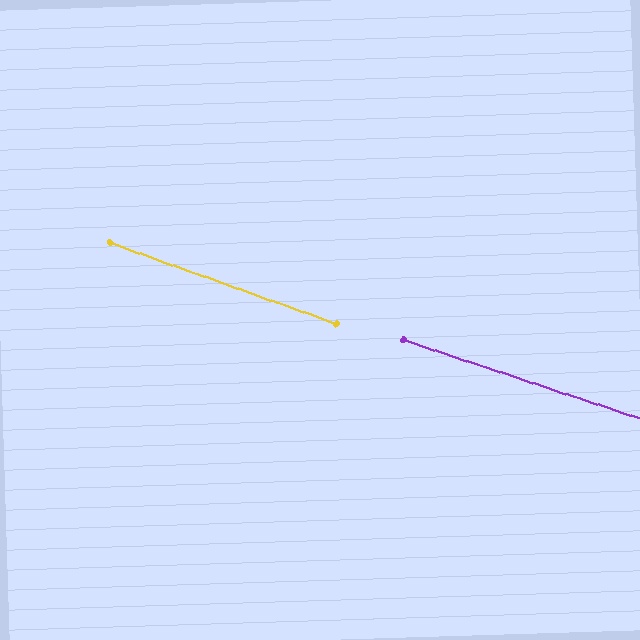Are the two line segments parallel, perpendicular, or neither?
Parallel — their directions differ by only 1.4°.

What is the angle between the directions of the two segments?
Approximately 1 degree.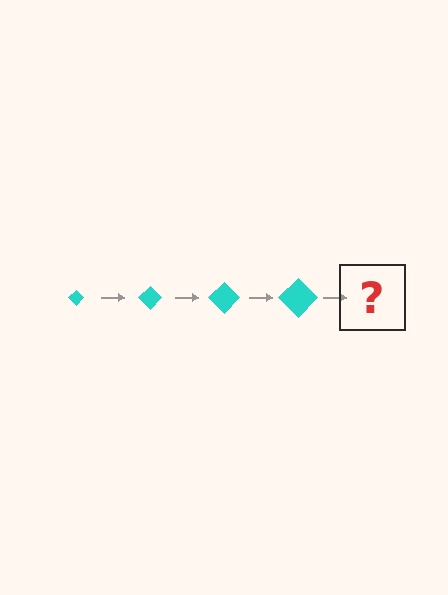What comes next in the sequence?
The next element should be a cyan diamond, larger than the previous one.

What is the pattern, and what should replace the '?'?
The pattern is that the diamond gets progressively larger each step. The '?' should be a cyan diamond, larger than the previous one.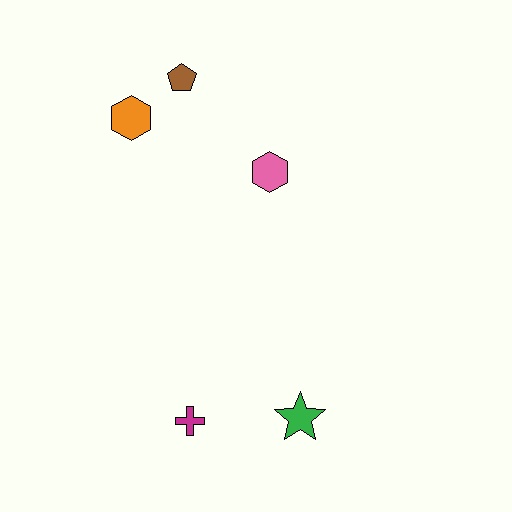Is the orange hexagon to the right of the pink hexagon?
No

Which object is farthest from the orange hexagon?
The green star is farthest from the orange hexagon.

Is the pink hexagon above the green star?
Yes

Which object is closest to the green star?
The magenta cross is closest to the green star.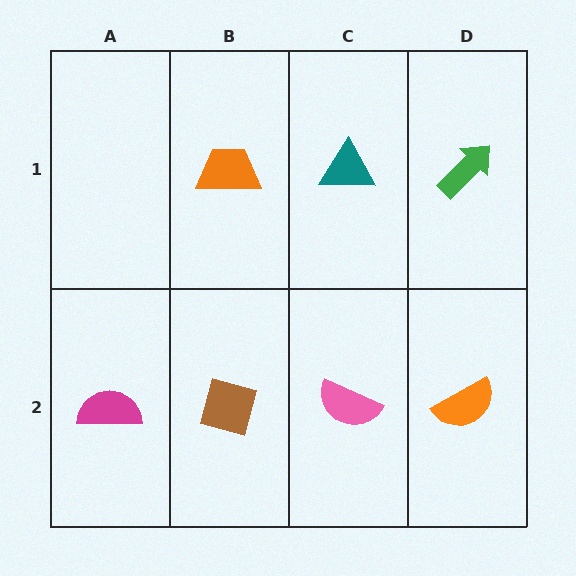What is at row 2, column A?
A magenta semicircle.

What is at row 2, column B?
A brown square.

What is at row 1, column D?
A green arrow.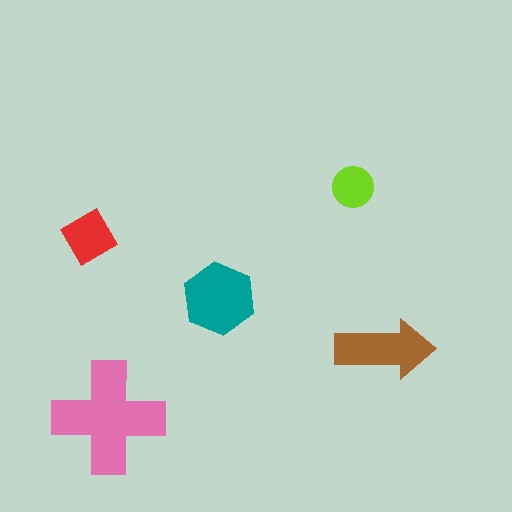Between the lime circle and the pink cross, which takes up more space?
The pink cross.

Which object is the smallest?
The lime circle.